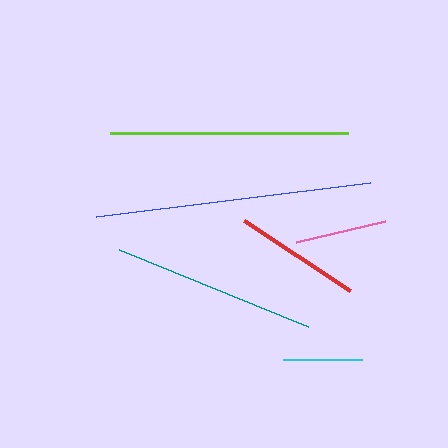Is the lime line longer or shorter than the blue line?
The blue line is longer than the lime line.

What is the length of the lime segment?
The lime segment is approximately 239 pixels long.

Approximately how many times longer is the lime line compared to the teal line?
The lime line is approximately 1.2 times the length of the teal line.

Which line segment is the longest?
The blue line is the longest at approximately 276 pixels.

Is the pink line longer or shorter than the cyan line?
The pink line is longer than the cyan line.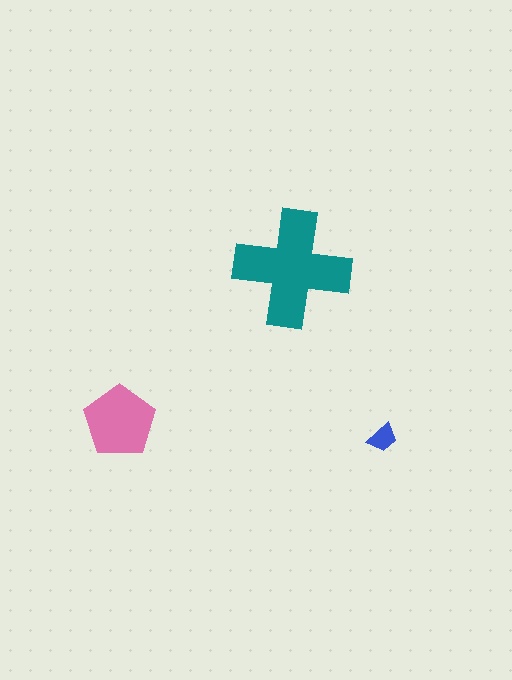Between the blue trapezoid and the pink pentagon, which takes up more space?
The pink pentagon.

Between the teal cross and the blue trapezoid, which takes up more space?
The teal cross.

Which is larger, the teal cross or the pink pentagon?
The teal cross.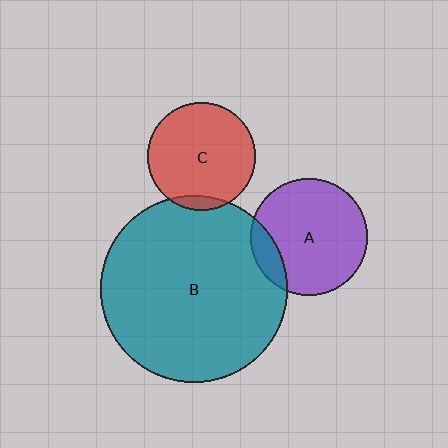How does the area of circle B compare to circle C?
Approximately 3.0 times.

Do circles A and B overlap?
Yes.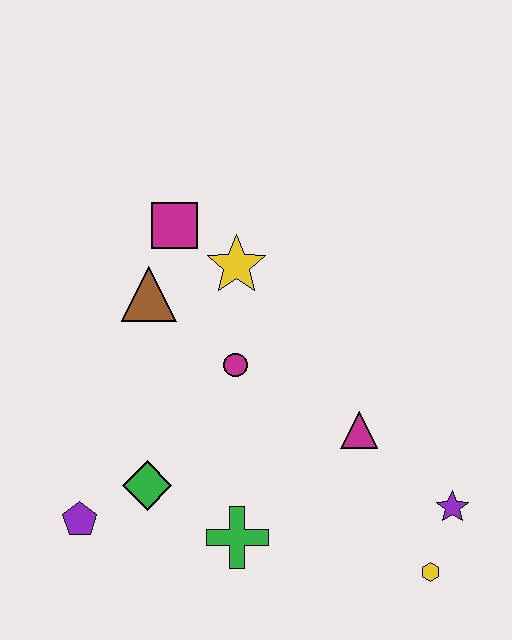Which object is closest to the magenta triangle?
The purple star is closest to the magenta triangle.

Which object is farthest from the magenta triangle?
The purple pentagon is farthest from the magenta triangle.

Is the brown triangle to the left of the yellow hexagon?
Yes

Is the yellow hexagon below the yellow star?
Yes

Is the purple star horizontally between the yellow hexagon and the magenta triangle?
No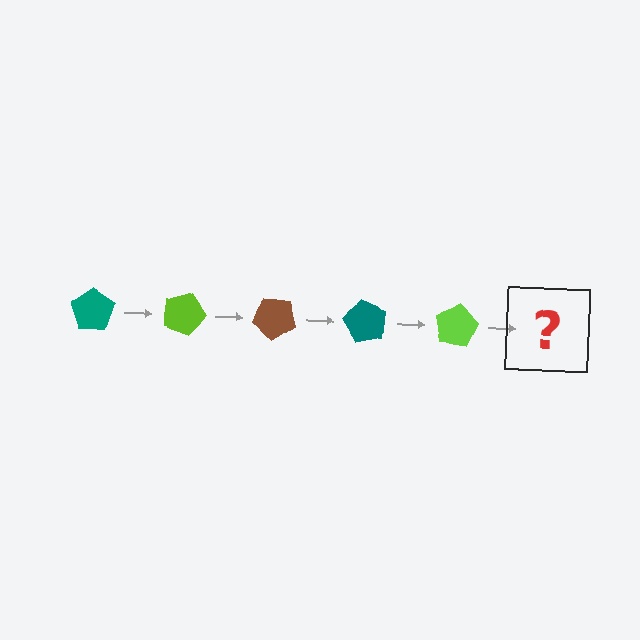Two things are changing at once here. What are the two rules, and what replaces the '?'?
The two rules are that it rotates 20 degrees each step and the color cycles through teal, lime, and brown. The '?' should be a brown pentagon, rotated 100 degrees from the start.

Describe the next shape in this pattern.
It should be a brown pentagon, rotated 100 degrees from the start.